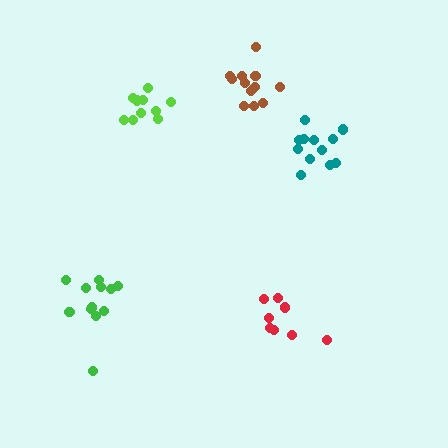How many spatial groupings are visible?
There are 5 spatial groupings.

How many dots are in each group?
Group 1: 12 dots, Group 2: 8 dots, Group 3: 10 dots, Group 4: 12 dots, Group 5: 12 dots (54 total).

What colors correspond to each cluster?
The clusters are colored: green, red, lime, teal, brown.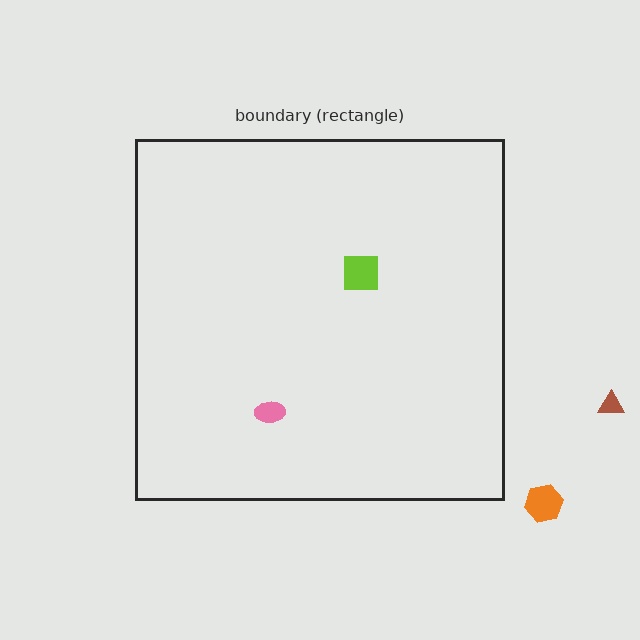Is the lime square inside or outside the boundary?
Inside.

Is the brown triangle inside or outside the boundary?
Outside.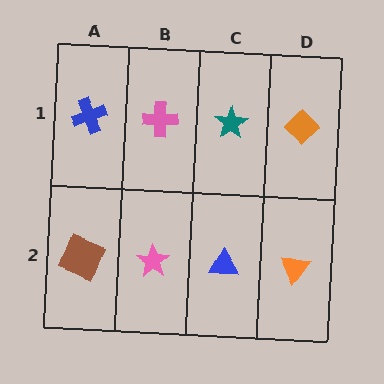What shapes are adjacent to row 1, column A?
A brown square (row 2, column A), a pink cross (row 1, column B).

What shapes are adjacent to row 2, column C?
A teal star (row 1, column C), a pink star (row 2, column B), an orange triangle (row 2, column D).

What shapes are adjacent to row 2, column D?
An orange diamond (row 1, column D), a blue triangle (row 2, column C).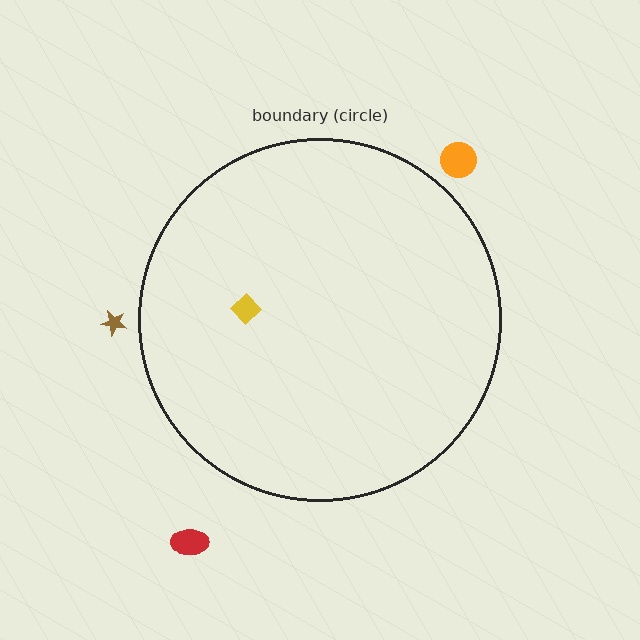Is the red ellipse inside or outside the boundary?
Outside.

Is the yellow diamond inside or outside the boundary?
Inside.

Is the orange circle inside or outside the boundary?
Outside.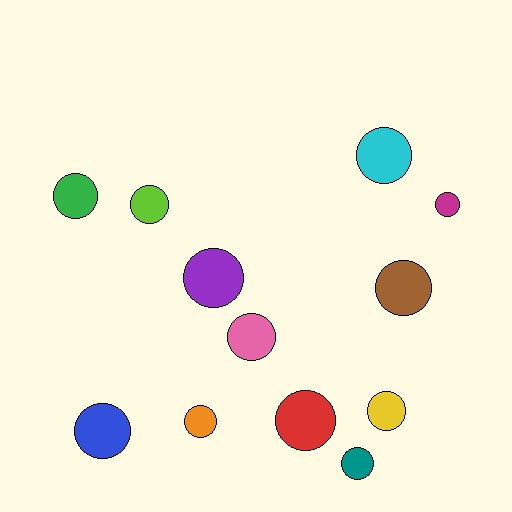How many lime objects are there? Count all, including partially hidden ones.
There is 1 lime object.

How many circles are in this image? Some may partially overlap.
There are 12 circles.